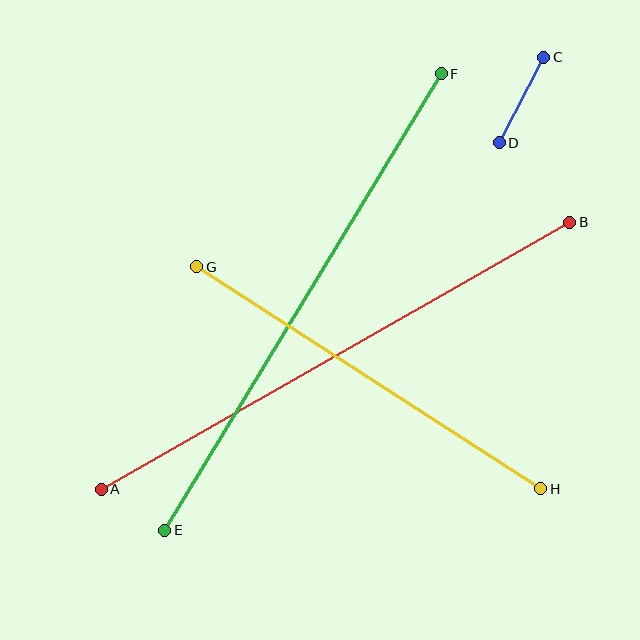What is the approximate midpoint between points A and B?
The midpoint is at approximately (335, 356) pixels.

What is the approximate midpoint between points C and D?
The midpoint is at approximately (521, 100) pixels.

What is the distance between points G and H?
The distance is approximately 409 pixels.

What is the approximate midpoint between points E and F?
The midpoint is at approximately (303, 302) pixels.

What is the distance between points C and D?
The distance is approximately 96 pixels.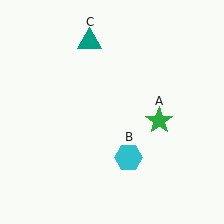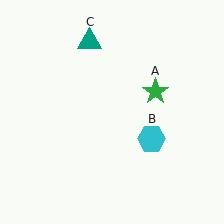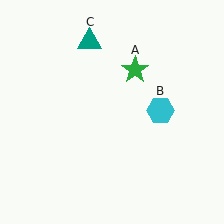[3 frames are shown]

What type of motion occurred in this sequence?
The green star (object A), cyan hexagon (object B) rotated counterclockwise around the center of the scene.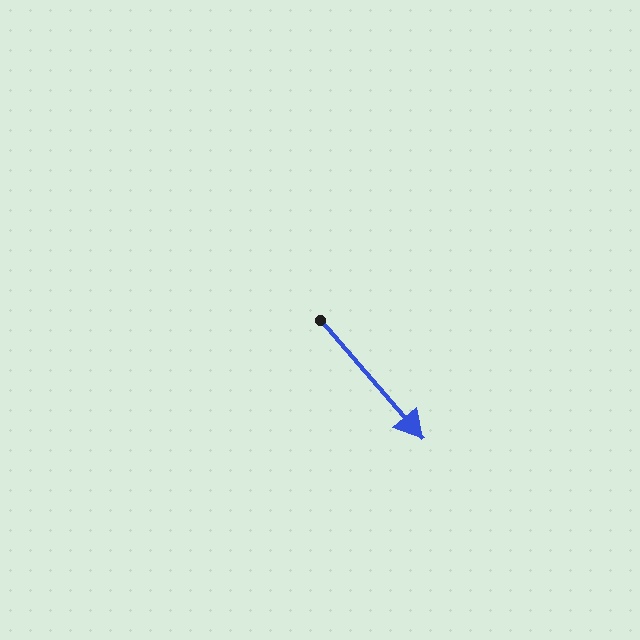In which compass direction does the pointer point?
Southeast.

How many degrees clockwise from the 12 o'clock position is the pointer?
Approximately 139 degrees.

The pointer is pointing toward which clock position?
Roughly 5 o'clock.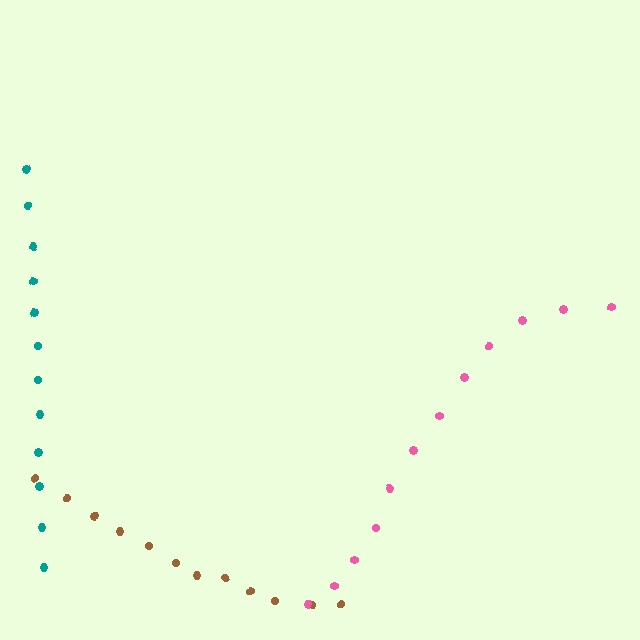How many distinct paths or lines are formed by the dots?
There are 3 distinct paths.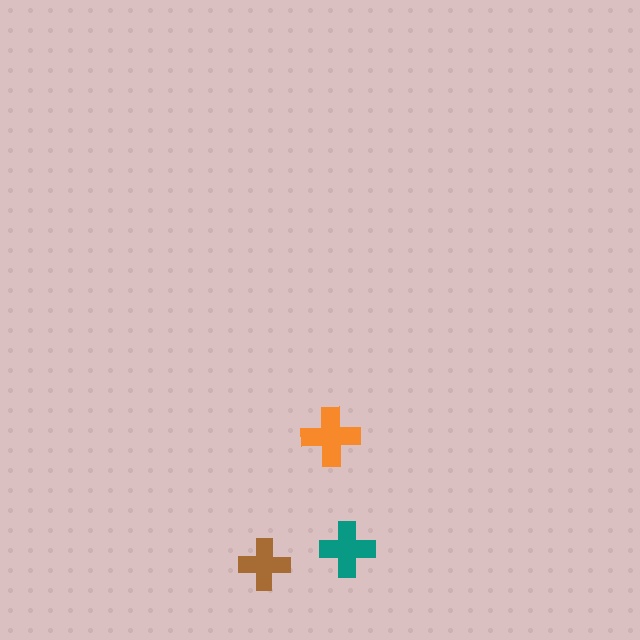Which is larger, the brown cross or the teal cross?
The teal one.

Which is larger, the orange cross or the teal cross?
The orange one.